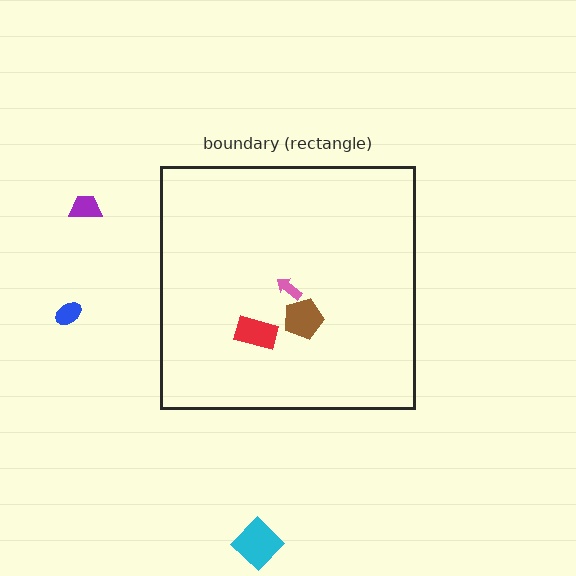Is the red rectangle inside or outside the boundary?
Inside.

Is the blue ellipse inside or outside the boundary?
Outside.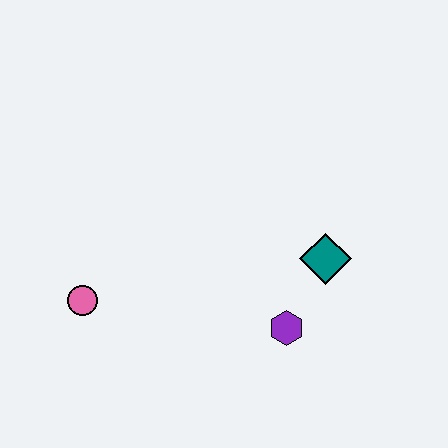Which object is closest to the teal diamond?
The purple hexagon is closest to the teal diamond.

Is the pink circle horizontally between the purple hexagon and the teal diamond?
No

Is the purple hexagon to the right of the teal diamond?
No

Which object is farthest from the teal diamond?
The pink circle is farthest from the teal diamond.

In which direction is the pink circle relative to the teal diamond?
The pink circle is to the left of the teal diamond.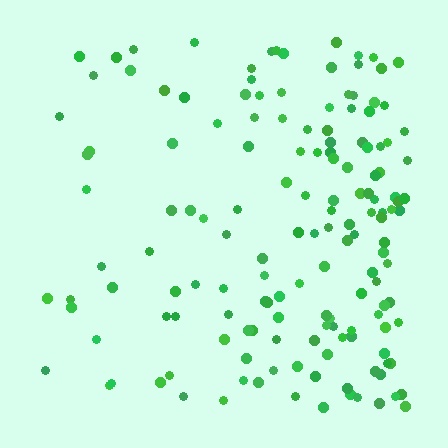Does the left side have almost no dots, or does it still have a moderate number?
Still a moderate number, just noticeably fewer than the right.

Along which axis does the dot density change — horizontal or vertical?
Horizontal.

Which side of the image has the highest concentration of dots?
The right.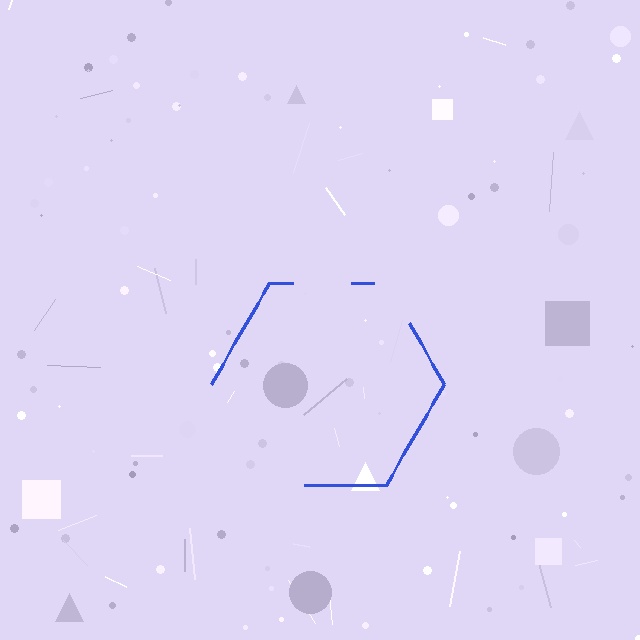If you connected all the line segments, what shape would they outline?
They would outline a hexagon.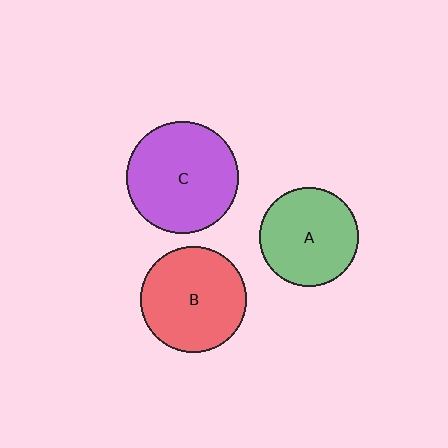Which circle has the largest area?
Circle C (purple).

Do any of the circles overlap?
No, none of the circles overlap.